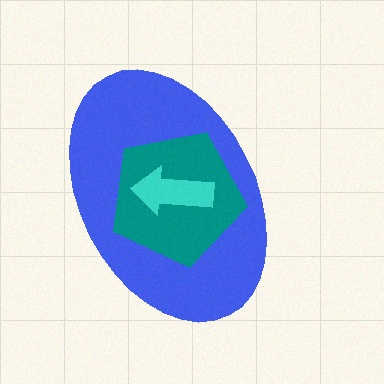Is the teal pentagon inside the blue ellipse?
Yes.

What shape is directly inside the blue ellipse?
The teal pentagon.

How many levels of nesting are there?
3.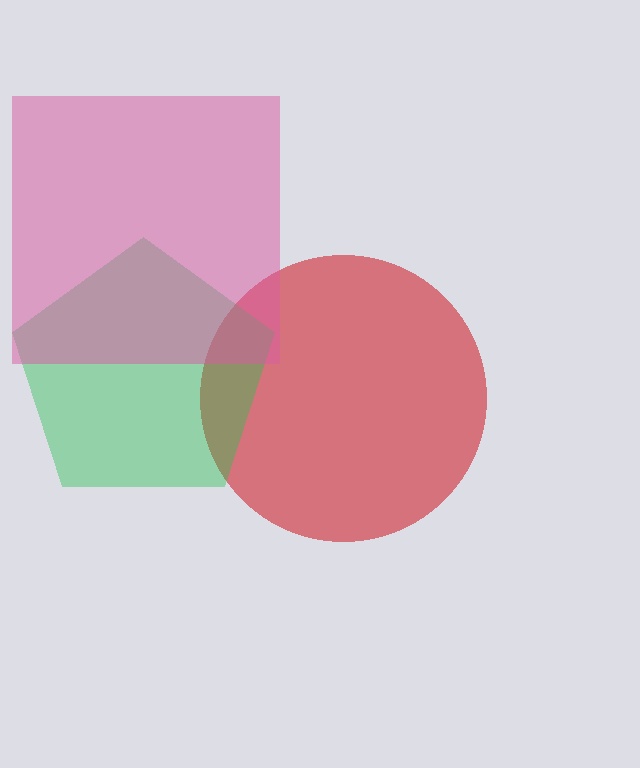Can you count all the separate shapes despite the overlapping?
Yes, there are 3 separate shapes.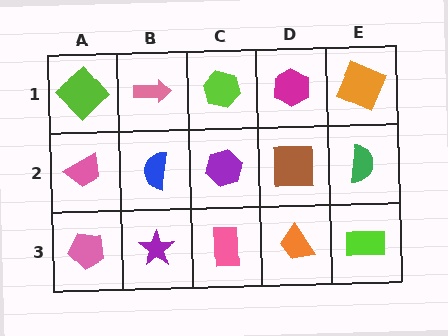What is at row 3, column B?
A purple star.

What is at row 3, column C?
A pink rectangle.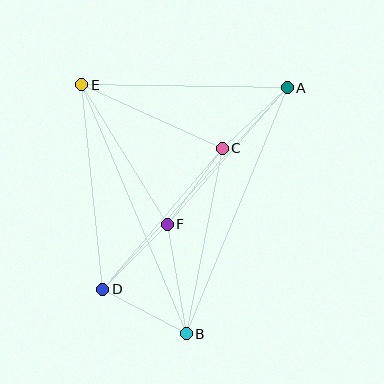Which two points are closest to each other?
Points A and C are closest to each other.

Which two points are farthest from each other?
Points A and D are farthest from each other.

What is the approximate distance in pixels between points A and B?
The distance between A and B is approximately 266 pixels.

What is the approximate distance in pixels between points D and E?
The distance between D and E is approximately 205 pixels.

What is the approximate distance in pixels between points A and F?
The distance between A and F is approximately 182 pixels.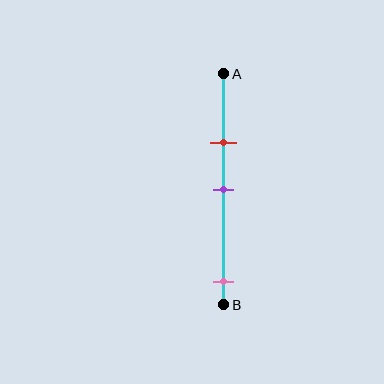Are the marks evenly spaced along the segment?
No, the marks are not evenly spaced.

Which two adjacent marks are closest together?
The red and purple marks are the closest adjacent pair.